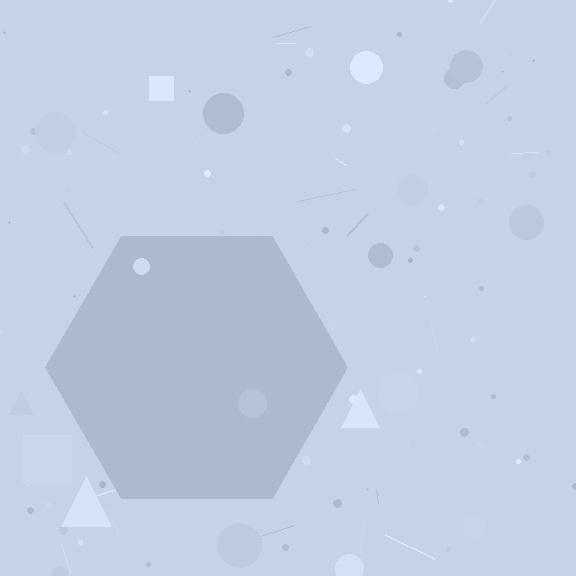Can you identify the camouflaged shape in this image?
The camouflaged shape is a hexagon.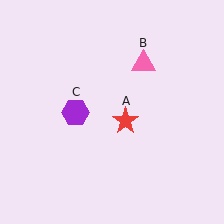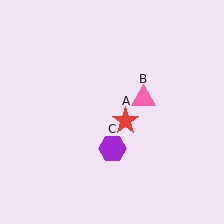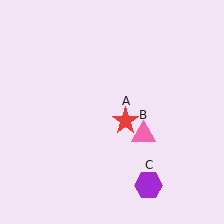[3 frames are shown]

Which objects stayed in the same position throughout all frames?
Red star (object A) remained stationary.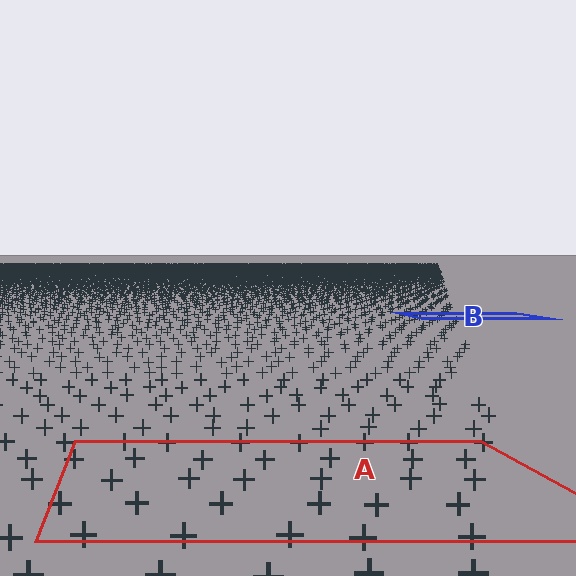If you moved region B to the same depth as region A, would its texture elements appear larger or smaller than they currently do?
They would appear larger. At a closer depth, the same texture elements are projected at a bigger on-screen size.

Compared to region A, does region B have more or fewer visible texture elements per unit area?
Region B has more texture elements per unit area — they are packed more densely because it is farther away.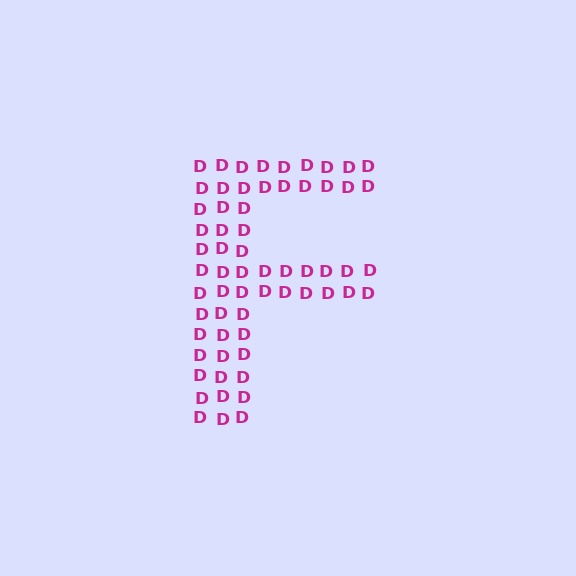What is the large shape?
The large shape is the letter F.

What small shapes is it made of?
It is made of small letter D's.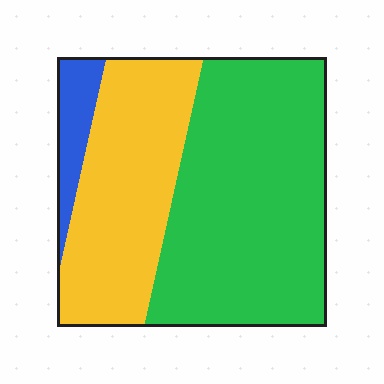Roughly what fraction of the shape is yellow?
Yellow covers about 35% of the shape.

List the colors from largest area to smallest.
From largest to smallest: green, yellow, blue.